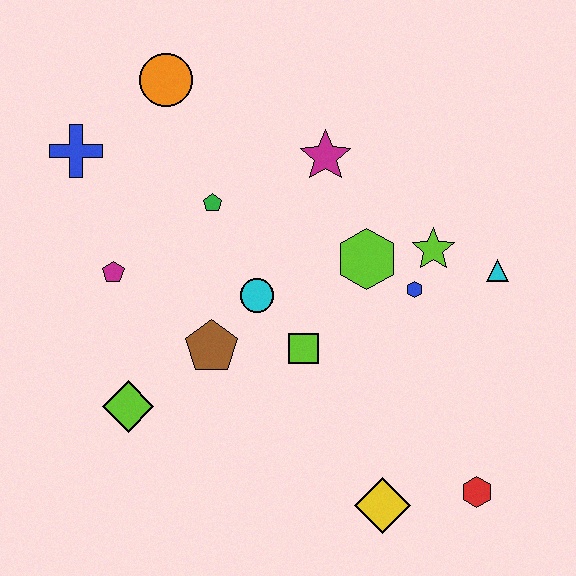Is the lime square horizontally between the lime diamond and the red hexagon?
Yes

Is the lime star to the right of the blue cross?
Yes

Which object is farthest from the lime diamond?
The cyan triangle is farthest from the lime diamond.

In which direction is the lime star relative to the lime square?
The lime star is to the right of the lime square.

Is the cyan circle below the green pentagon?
Yes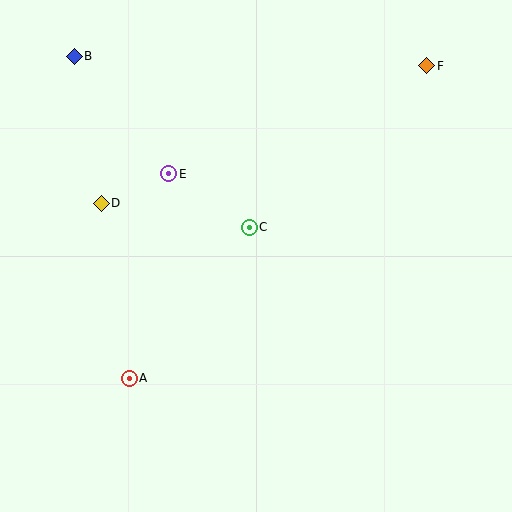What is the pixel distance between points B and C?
The distance between B and C is 245 pixels.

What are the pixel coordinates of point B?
Point B is at (74, 56).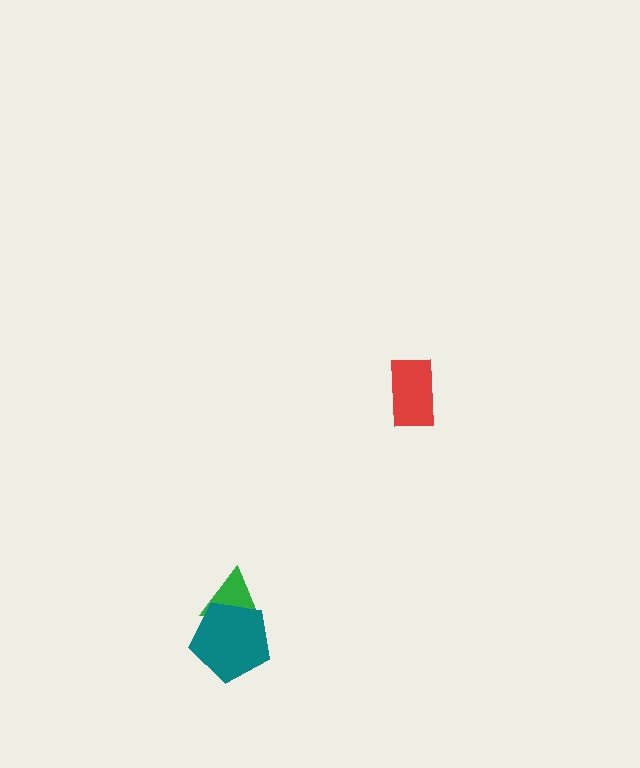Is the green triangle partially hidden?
Yes, it is partially covered by another shape.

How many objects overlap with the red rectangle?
0 objects overlap with the red rectangle.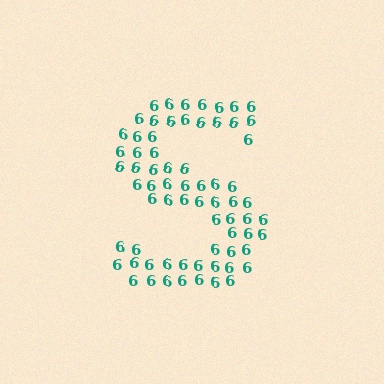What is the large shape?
The large shape is the letter S.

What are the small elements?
The small elements are digit 6's.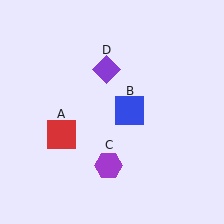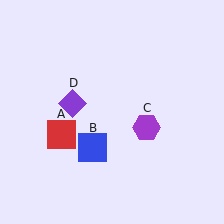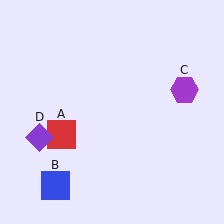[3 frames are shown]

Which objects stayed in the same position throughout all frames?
Red square (object A) remained stationary.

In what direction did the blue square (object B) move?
The blue square (object B) moved down and to the left.